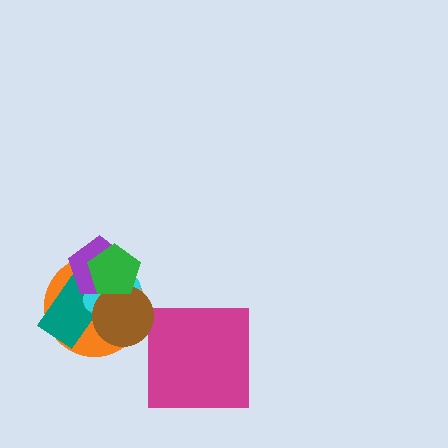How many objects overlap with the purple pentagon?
5 objects overlap with the purple pentagon.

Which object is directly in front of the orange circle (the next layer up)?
The teal rectangle is directly in front of the orange circle.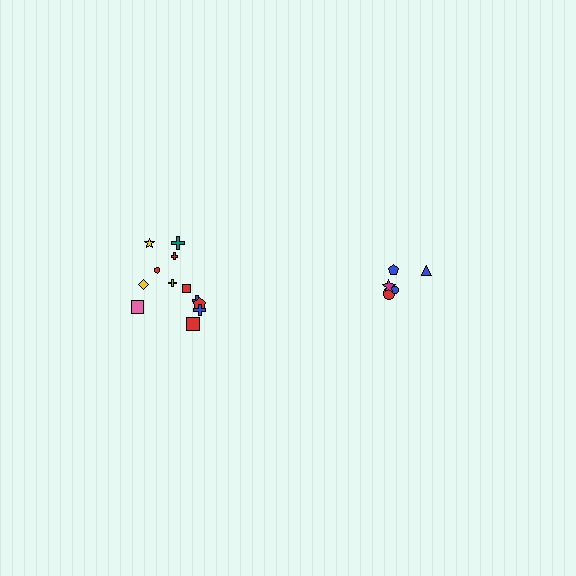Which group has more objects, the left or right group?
The left group.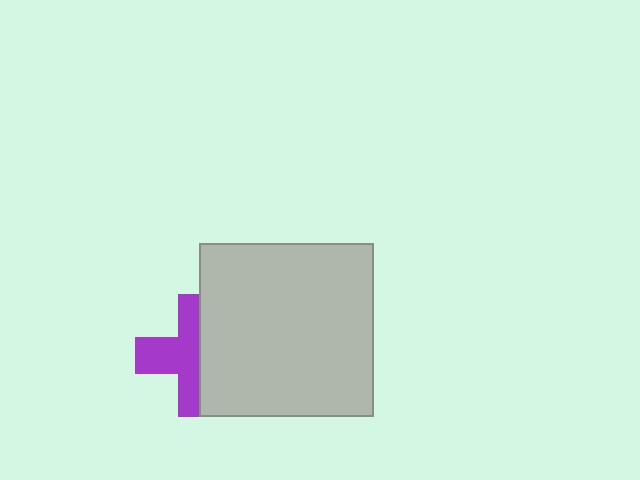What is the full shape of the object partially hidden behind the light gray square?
The partially hidden object is a purple cross.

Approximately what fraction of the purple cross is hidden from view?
Roughly 45% of the purple cross is hidden behind the light gray square.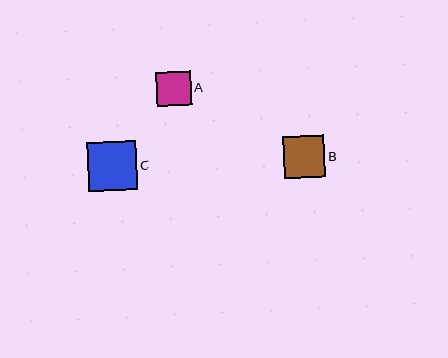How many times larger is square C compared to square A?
Square C is approximately 1.4 times the size of square A.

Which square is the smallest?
Square A is the smallest with a size of approximately 34 pixels.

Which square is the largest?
Square C is the largest with a size of approximately 49 pixels.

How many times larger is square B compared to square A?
Square B is approximately 1.2 times the size of square A.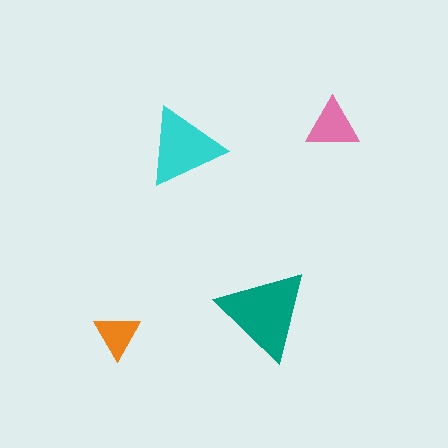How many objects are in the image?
There are 4 objects in the image.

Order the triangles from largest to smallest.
the teal one, the cyan one, the pink one, the orange one.